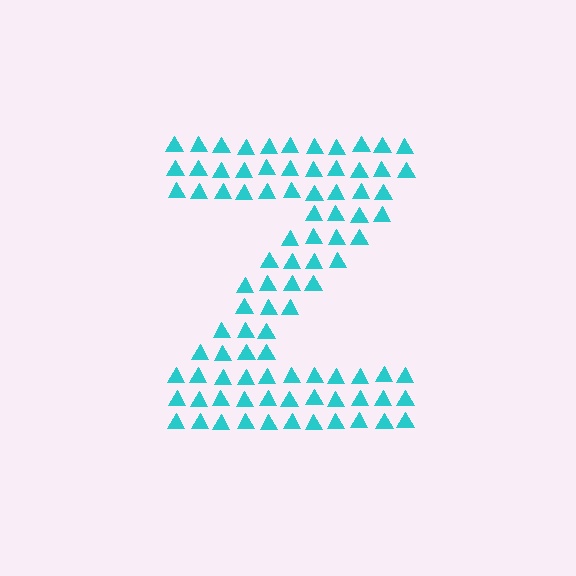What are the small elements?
The small elements are triangles.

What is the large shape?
The large shape is the letter Z.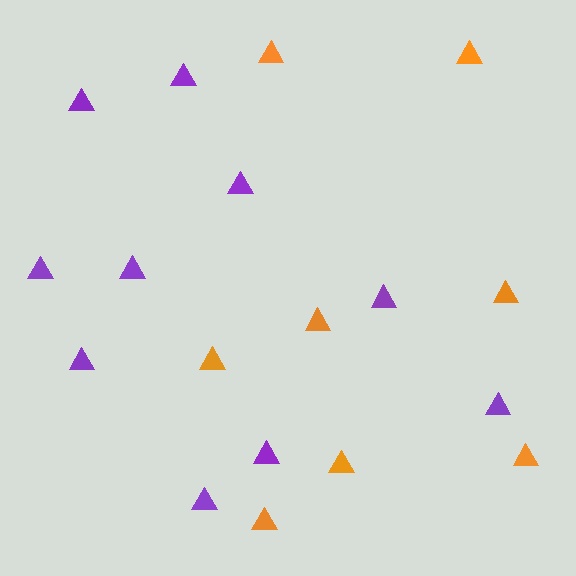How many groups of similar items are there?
There are 2 groups: one group of orange triangles (8) and one group of purple triangles (10).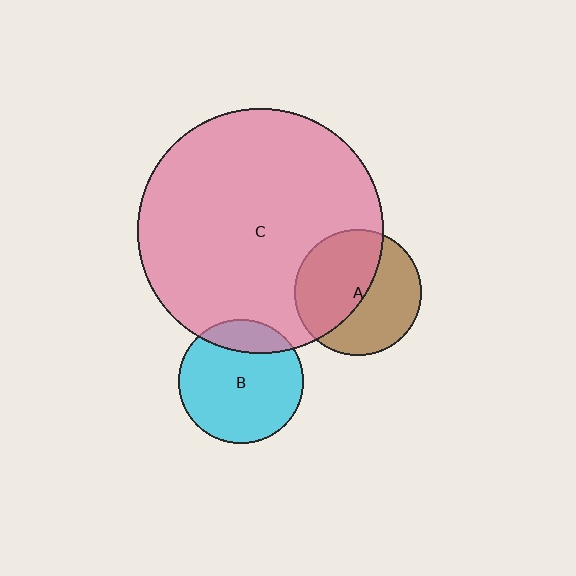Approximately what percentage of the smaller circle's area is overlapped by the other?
Approximately 50%.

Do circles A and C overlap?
Yes.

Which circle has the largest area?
Circle C (pink).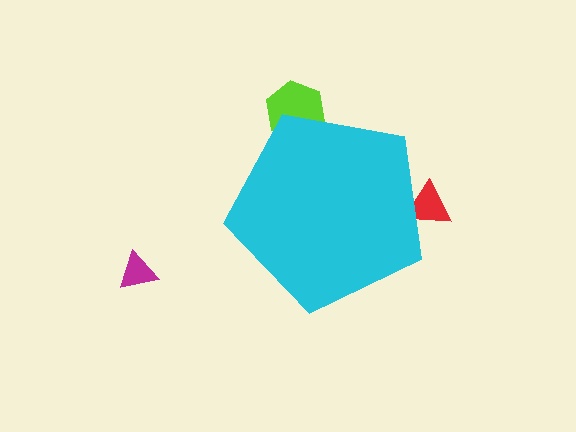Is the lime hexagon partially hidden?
Yes, the lime hexagon is partially hidden behind the cyan pentagon.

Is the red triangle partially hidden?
Yes, the red triangle is partially hidden behind the cyan pentagon.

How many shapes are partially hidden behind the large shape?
2 shapes are partially hidden.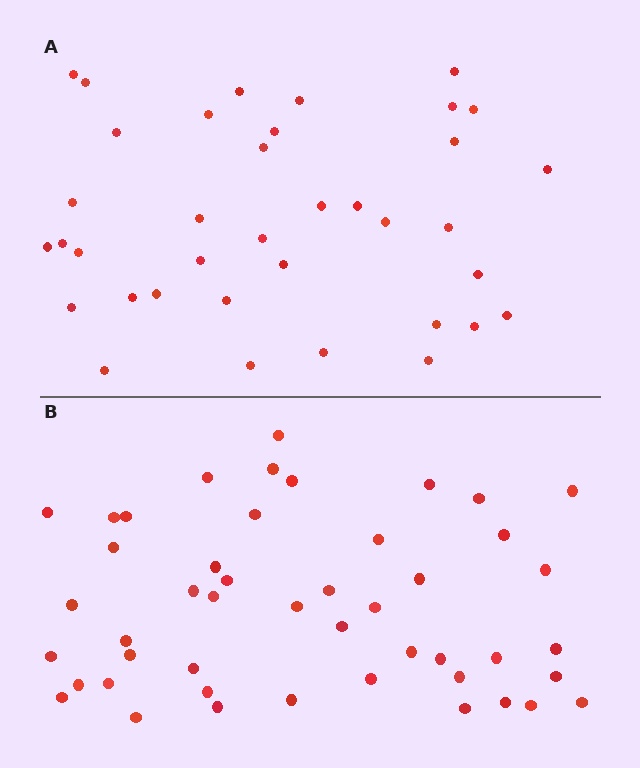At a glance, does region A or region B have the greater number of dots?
Region B (the bottom region) has more dots.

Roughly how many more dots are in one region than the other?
Region B has roughly 10 or so more dots than region A.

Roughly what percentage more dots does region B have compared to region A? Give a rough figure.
About 25% more.